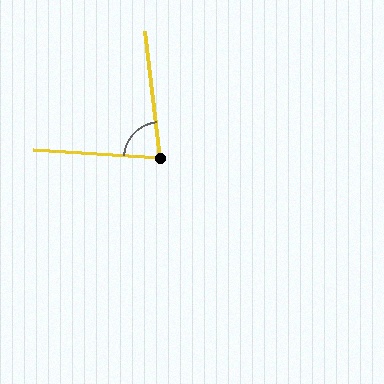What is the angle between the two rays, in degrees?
Approximately 80 degrees.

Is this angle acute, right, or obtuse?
It is acute.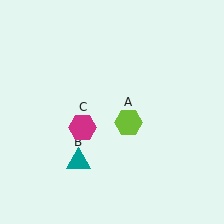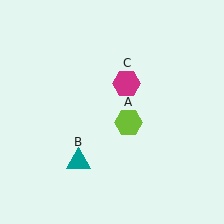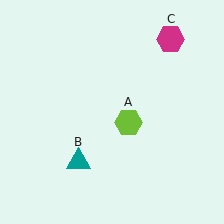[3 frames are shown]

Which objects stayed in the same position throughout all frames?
Lime hexagon (object A) and teal triangle (object B) remained stationary.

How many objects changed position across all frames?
1 object changed position: magenta hexagon (object C).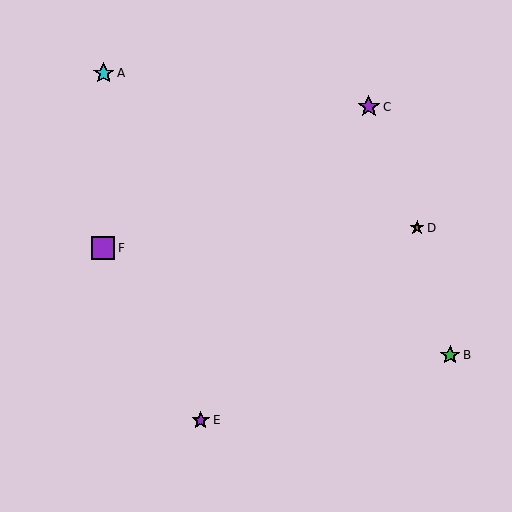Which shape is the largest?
The purple square (labeled F) is the largest.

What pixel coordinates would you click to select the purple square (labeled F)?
Click at (103, 248) to select the purple square F.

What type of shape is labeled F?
Shape F is a purple square.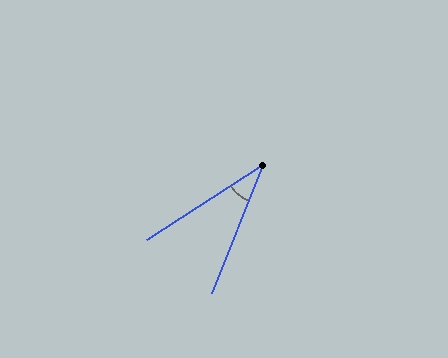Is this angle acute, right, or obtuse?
It is acute.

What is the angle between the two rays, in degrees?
Approximately 35 degrees.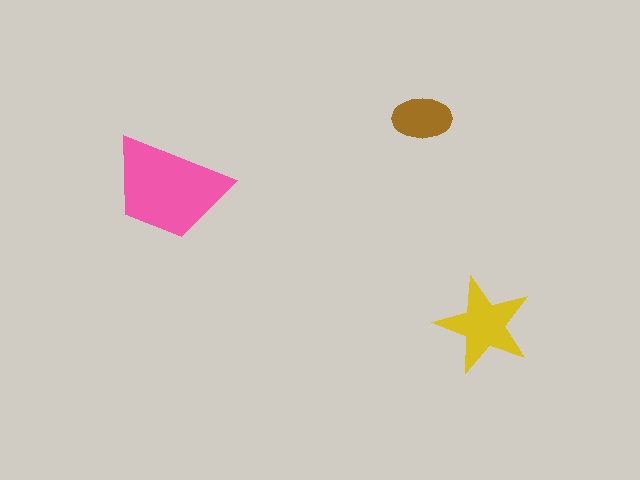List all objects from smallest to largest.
The brown ellipse, the yellow star, the pink trapezoid.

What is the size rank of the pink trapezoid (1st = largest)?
1st.